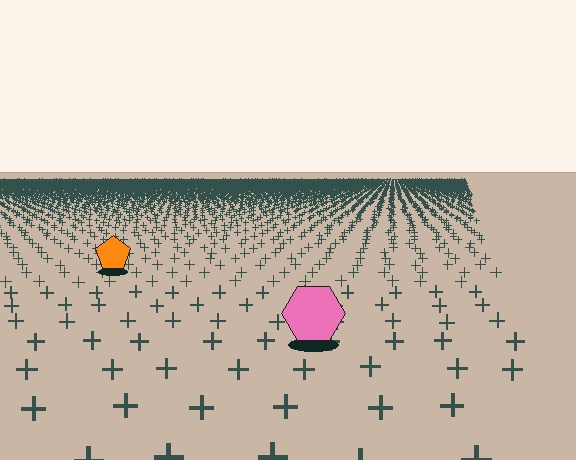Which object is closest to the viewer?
The pink hexagon is closest. The texture marks near it are larger and more spread out.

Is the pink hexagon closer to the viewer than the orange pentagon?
Yes. The pink hexagon is closer — you can tell from the texture gradient: the ground texture is coarser near it.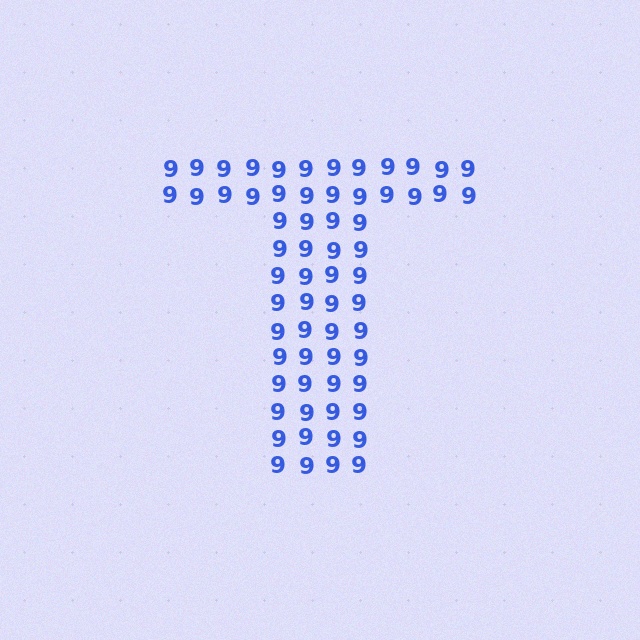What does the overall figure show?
The overall figure shows the letter T.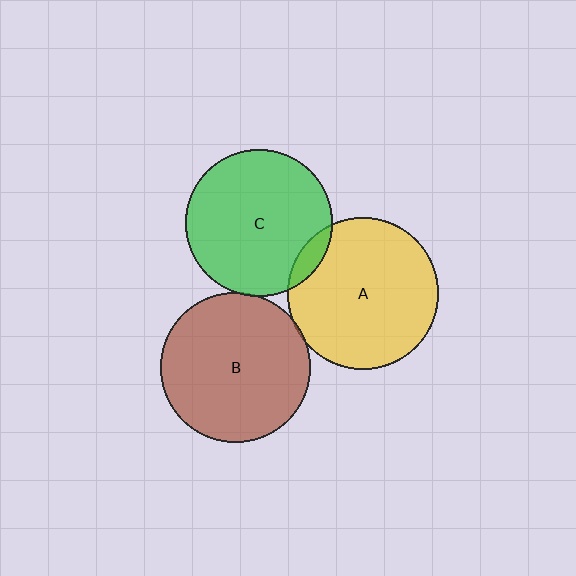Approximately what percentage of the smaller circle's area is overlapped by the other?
Approximately 5%.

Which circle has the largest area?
Circle A (yellow).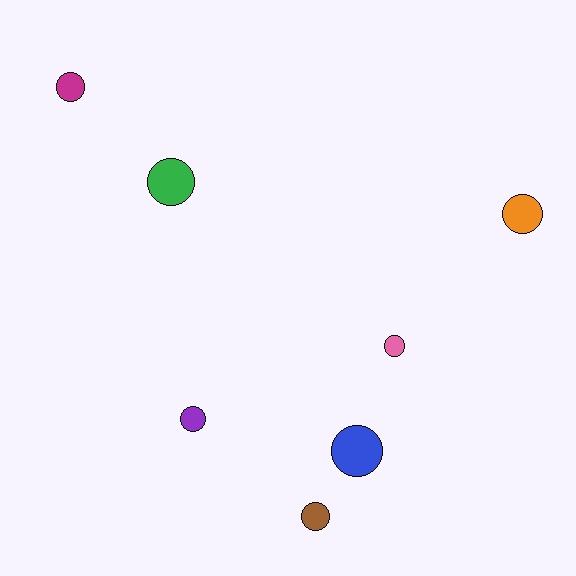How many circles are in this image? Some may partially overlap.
There are 7 circles.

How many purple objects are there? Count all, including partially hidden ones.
There is 1 purple object.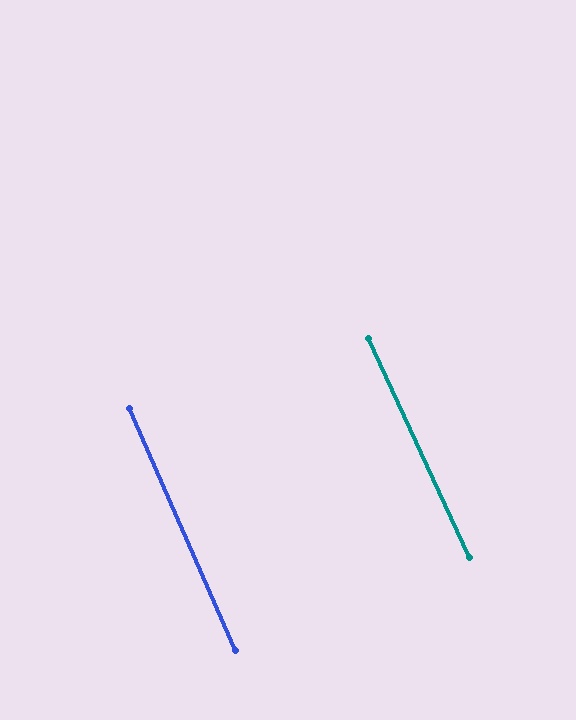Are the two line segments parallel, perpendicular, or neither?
Parallel — their directions differ by only 1.3°.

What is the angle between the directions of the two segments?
Approximately 1 degree.